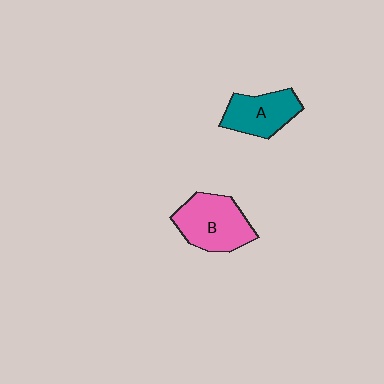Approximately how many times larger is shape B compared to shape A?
Approximately 1.3 times.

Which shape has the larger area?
Shape B (pink).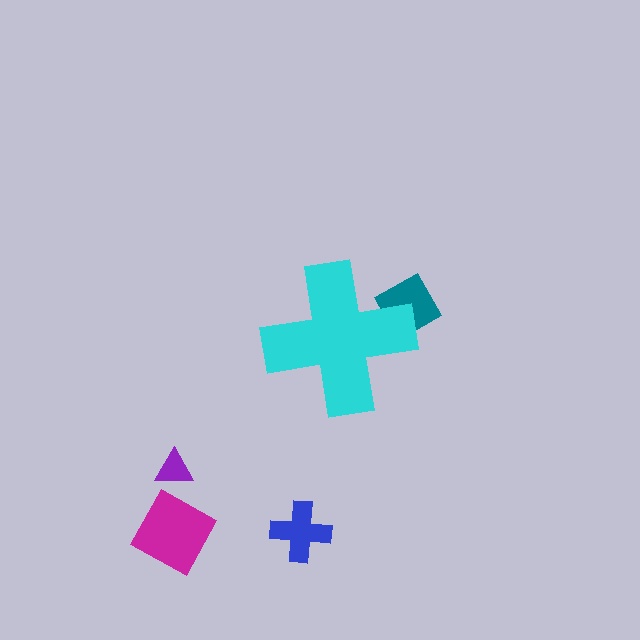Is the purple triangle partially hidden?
No, the purple triangle is fully visible.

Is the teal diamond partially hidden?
Yes, the teal diamond is partially hidden behind the cyan cross.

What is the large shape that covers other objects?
A cyan cross.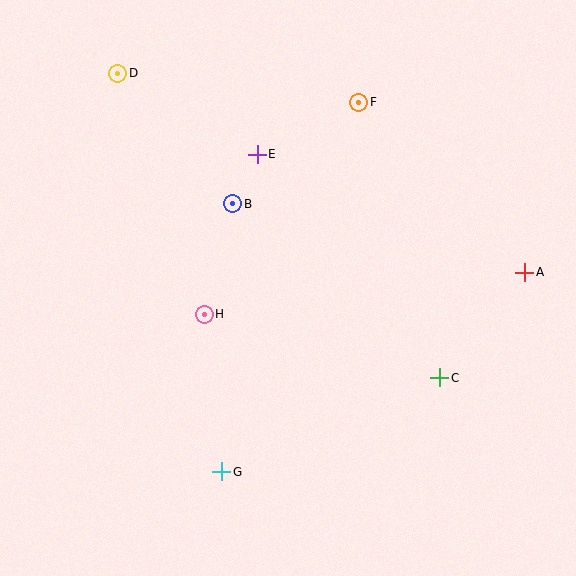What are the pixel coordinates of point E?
Point E is at (257, 154).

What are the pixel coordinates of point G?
Point G is at (222, 472).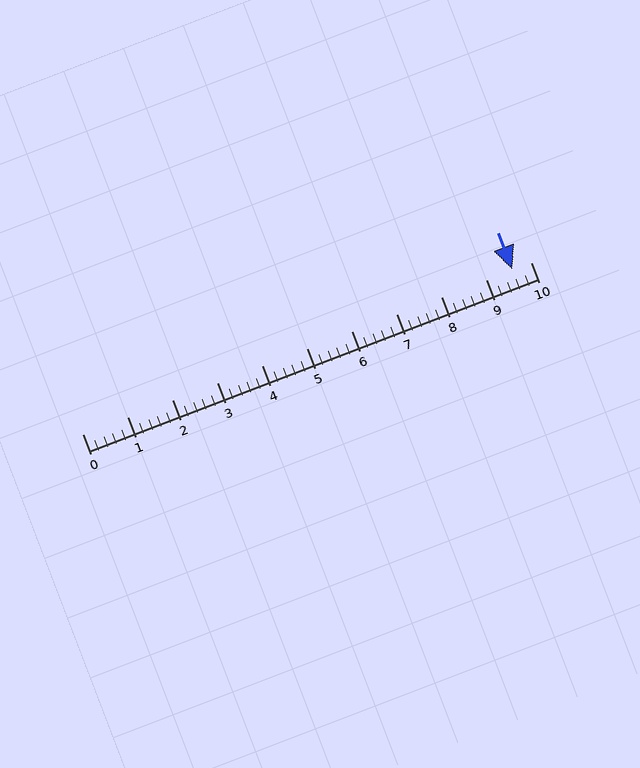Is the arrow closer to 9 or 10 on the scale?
The arrow is closer to 10.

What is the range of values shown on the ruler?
The ruler shows values from 0 to 10.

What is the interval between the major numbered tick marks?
The major tick marks are spaced 1 units apart.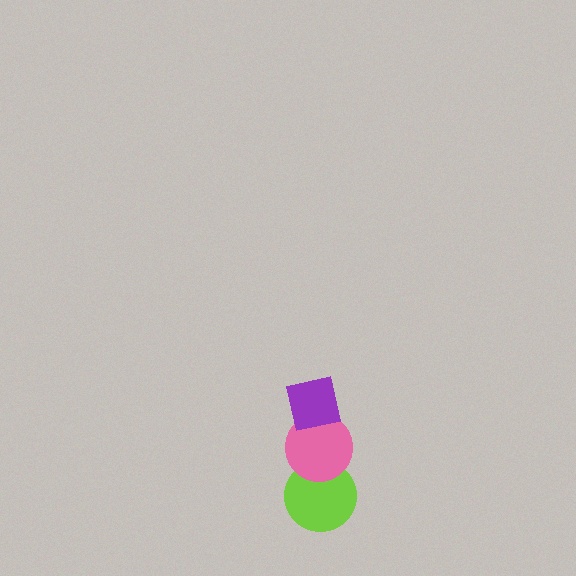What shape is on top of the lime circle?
The pink circle is on top of the lime circle.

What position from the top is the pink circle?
The pink circle is 2nd from the top.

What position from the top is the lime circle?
The lime circle is 3rd from the top.